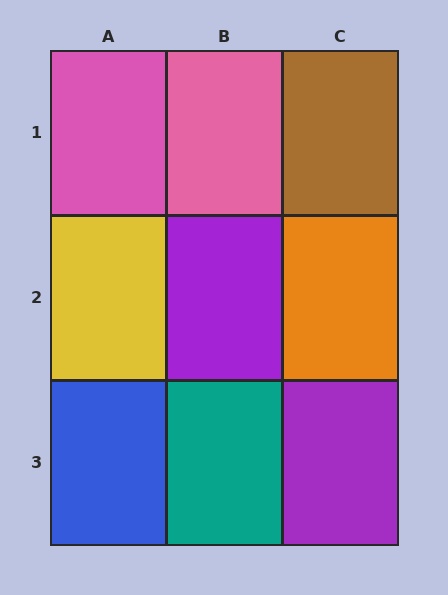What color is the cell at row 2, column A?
Yellow.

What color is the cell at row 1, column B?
Pink.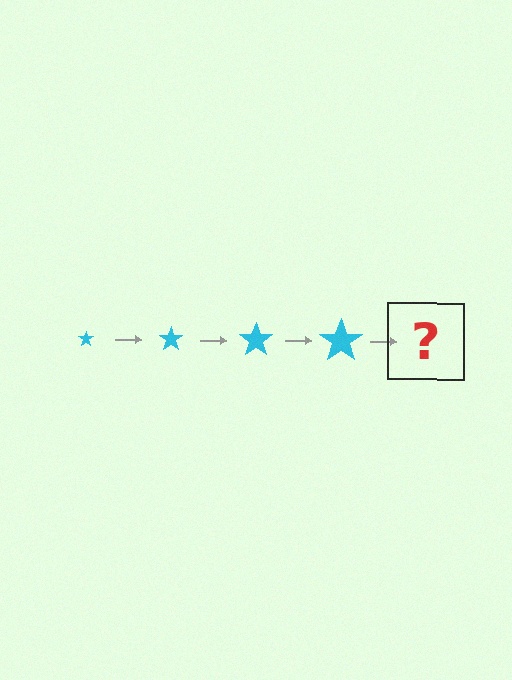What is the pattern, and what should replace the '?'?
The pattern is that the star gets progressively larger each step. The '?' should be a cyan star, larger than the previous one.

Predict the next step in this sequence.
The next step is a cyan star, larger than the previous one.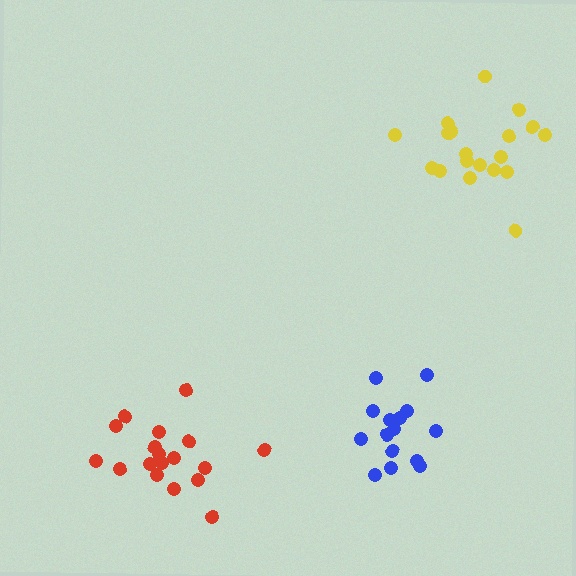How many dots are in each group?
Group 1: 15 dots, Group 2: 19 dots, Group 3: 18 dots (52 total).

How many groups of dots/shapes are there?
There are 3 groups.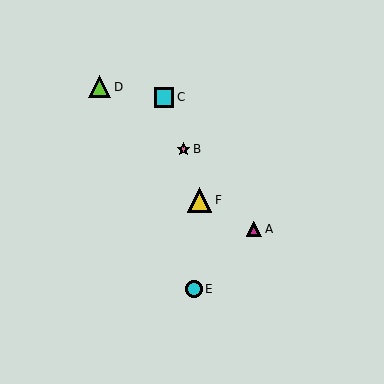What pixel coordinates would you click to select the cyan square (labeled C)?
Click at (164, 97) to select the cyan square C.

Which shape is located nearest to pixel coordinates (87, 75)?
The lime triangle (labeled D) at (100, 87) is nearest to that location.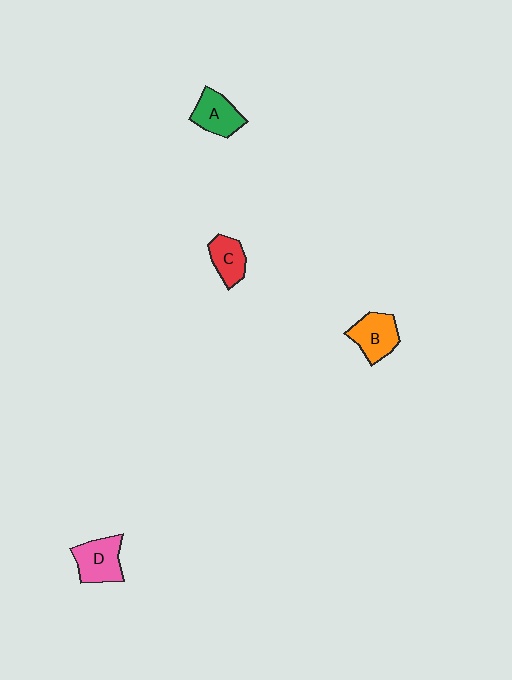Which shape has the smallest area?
Shape C (red).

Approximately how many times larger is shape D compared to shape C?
Approximately 1.3 times.